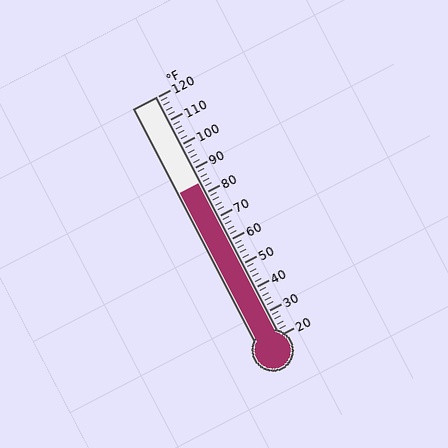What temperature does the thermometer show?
The thermometer shows approximately 84°F.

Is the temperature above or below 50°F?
The temperature is above 50°F.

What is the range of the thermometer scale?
The thermometer scale ranges from 20°F to 120°F.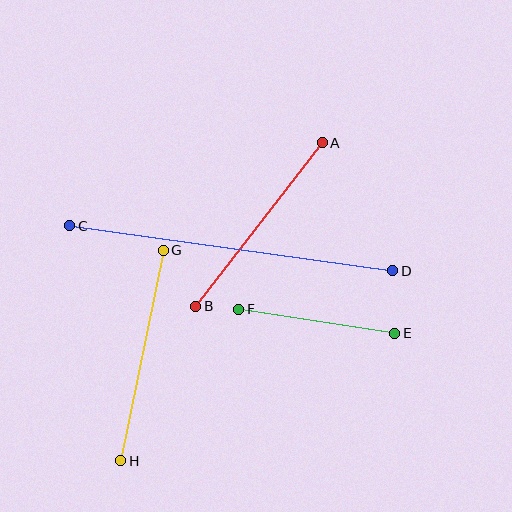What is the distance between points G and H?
The distance is approximately 215 pixels.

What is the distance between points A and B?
The distance is approximately 207 pixels.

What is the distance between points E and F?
The distance is approximately 158 pixels.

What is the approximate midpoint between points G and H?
The midpoint is at approximately (142, 356) pixels.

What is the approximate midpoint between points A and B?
The midpoint is at approximately (259, 224) pixels.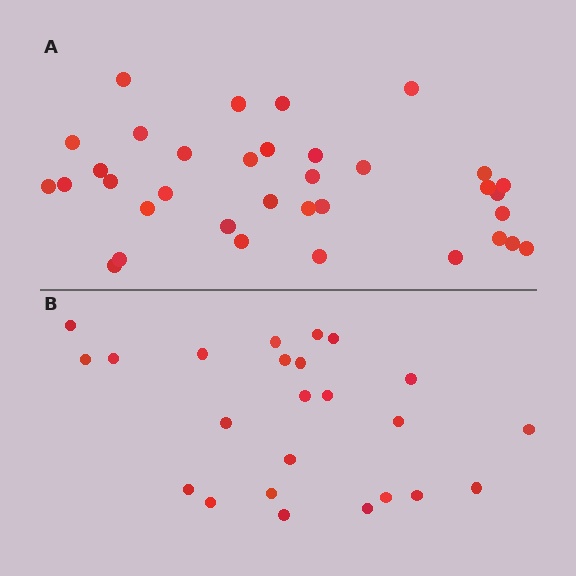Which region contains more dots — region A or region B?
Region A (the top region) has more dots.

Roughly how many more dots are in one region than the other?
Region A has roughly 12 or so more dots than region B.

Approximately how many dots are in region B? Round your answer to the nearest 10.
About 20 dots. (The exact count is 24, which rounds to 20.)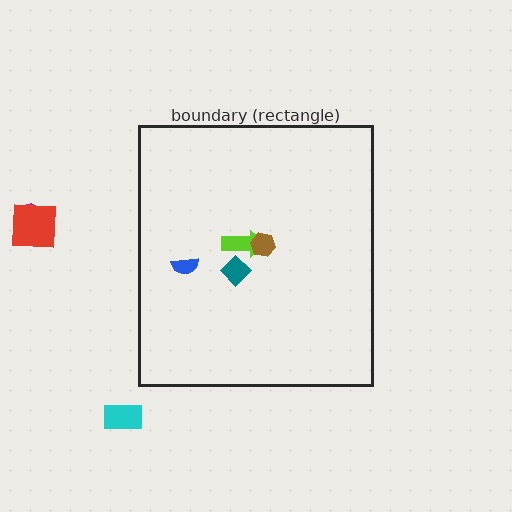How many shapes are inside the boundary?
4 inside, 3 outside.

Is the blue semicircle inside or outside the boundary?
Inside.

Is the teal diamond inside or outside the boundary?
Inside.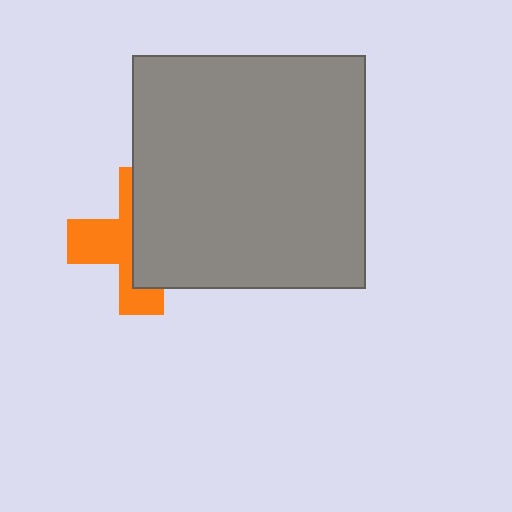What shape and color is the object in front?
The object in front is a gray square.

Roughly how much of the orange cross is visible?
A small part of it is visible (roughly 44%).